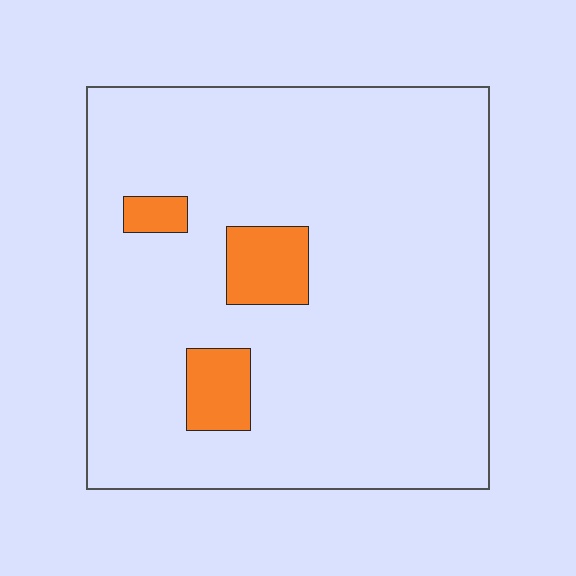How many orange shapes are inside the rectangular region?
3.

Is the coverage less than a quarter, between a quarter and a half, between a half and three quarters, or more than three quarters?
Less than a quarter.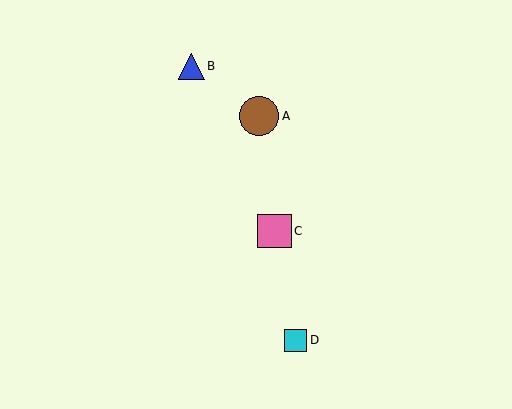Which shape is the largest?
The brown circle (labeled A) is the largest.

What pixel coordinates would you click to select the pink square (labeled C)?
Click at (275, 231) to select the pink square C.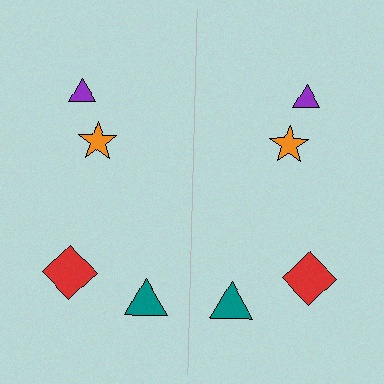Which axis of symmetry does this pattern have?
The pattern has a vertical axis of symmetry running through the center of the image.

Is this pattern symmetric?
Yes, this pattern has bilateral (reflection) symmetry.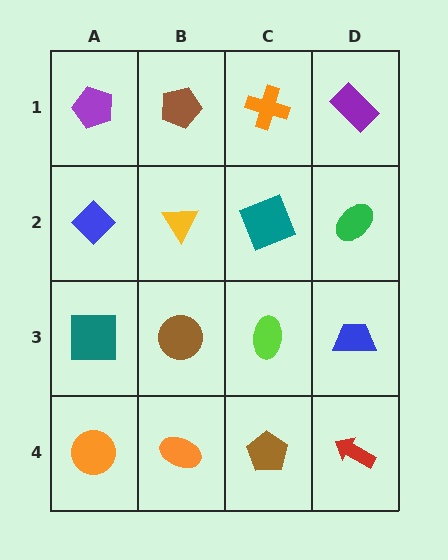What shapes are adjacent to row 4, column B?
A brown circle (row 3, column B), an orange circle (row 4, column A), a brown pentagon (row 4, column C).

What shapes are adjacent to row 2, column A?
A purple pentagon (row 1, column A), a teal square (row 3, column A), a yellow triangle (row 2, column B).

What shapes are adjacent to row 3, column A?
A blue diamond (row 2, column A), an orange circle (row 4, column A), a brown circle (row 3, column B).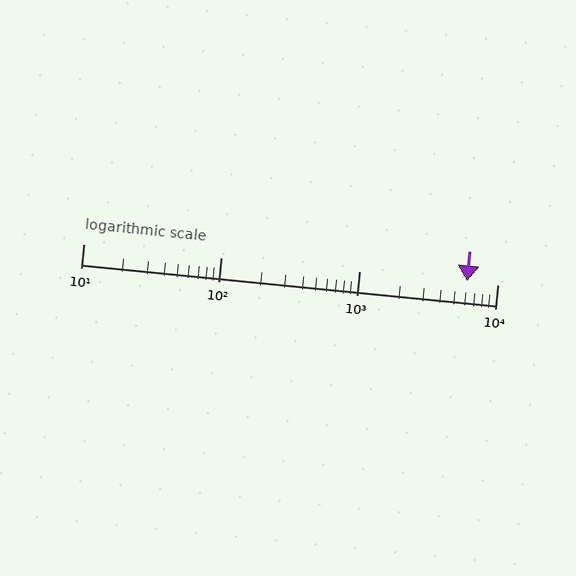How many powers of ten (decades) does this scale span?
The scale spans 3 decades, from 10 to 10000.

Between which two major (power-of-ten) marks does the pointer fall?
The pointer is between 1000 and 10000.